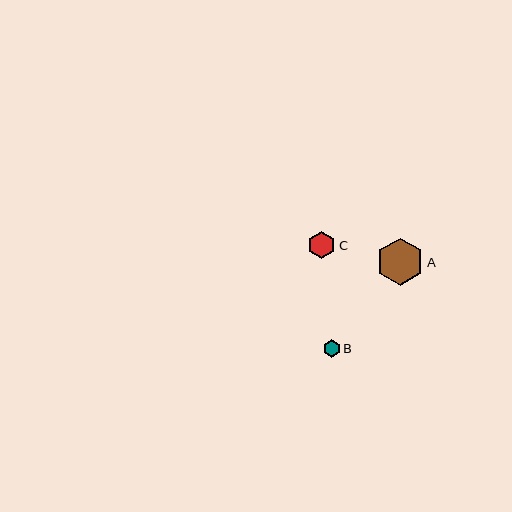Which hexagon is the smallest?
Hexagon B is the smallest with a size of approximately 17 pixels.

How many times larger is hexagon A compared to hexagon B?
Hexagon A is approximately 2.8 times the size of hexagon B.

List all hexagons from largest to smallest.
From largest to smallest: A, C, B.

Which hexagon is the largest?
Hexagon A is the largest with a size of approximately 47 pixels.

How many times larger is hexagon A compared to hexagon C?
Hexagon A is approximately 1.7 times the size of hexagon C.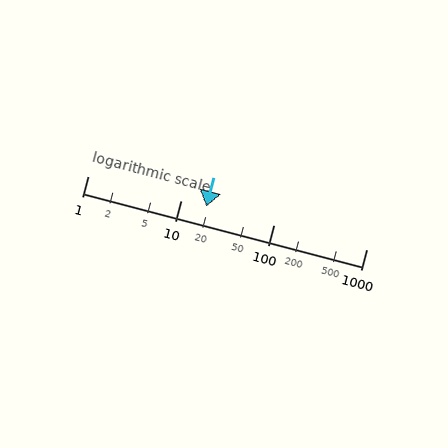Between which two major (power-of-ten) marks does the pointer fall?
The pointer is between 10 and 100.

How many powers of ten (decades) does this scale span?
The scale spans 3 decades, from 1 to 1000.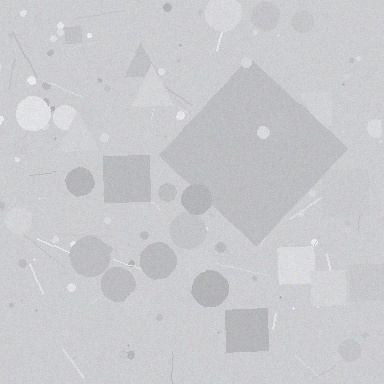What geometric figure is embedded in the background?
A diamond is embedded in the background.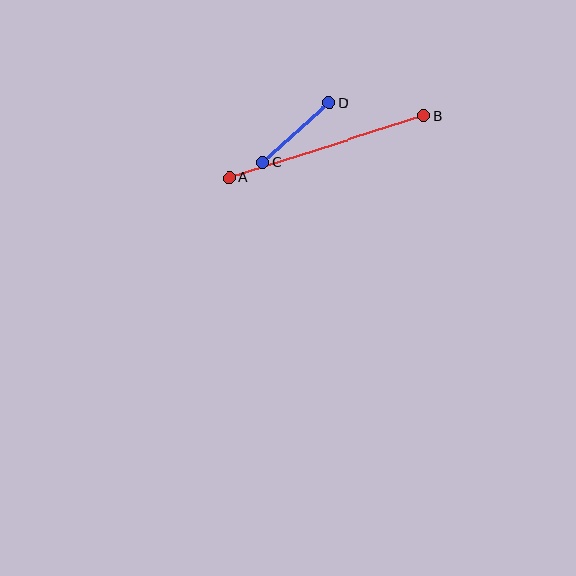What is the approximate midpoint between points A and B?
The midpoint is at approximately (326, 147) pixels.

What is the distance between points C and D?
The distance is approximately 90 pixels.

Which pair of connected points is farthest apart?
Points A and B are farthest apart.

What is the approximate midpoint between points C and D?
The midpoint is at approximately (296, 132) pixels.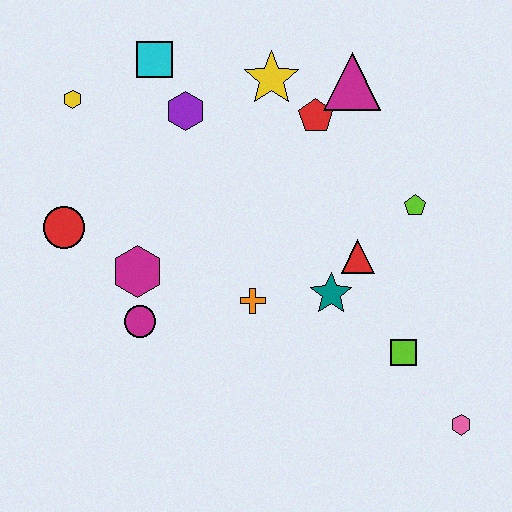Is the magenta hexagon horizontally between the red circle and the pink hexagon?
Yes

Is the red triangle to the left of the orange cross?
No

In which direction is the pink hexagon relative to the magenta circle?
The pink hexagon is to the right of the magenta circle.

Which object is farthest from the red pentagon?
The pink hexagon is farthest from the red pentagon.